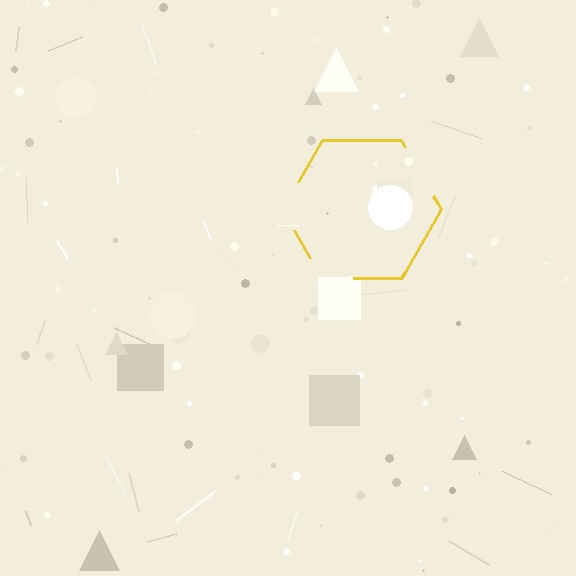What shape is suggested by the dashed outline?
The dashed outline suggests a hexagon.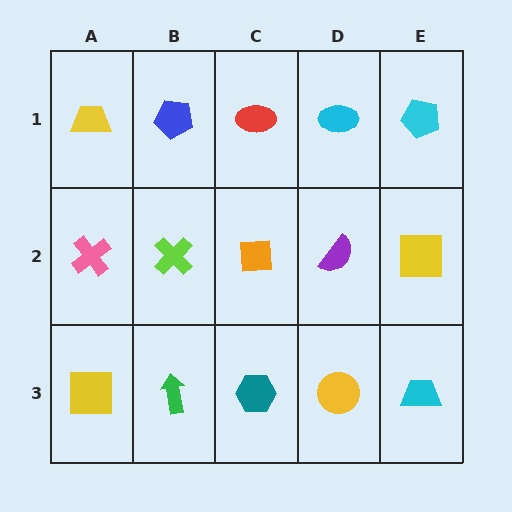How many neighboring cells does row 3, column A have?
2.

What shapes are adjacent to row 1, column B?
A lime cross (row 2, column B), a yellow trapezoid (row 1, column A), a red ellipse (row 1, column C).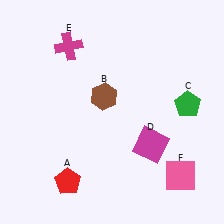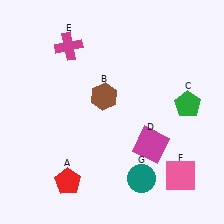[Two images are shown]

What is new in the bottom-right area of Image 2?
A teal circle (G) was added in the bottom-right area of Image 2.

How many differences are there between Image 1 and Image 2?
There is 1 difference between the two images.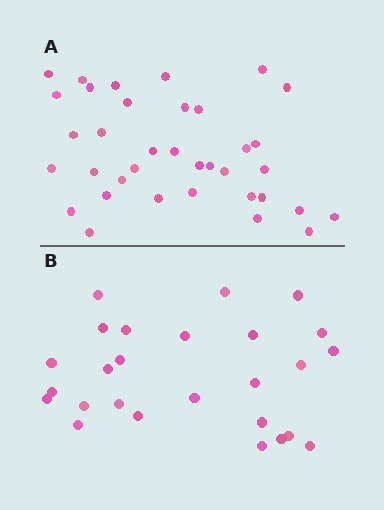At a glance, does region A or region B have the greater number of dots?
Region A (the top region) has more dots.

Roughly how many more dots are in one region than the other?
Region A has roughly 10 or so more dots than region B.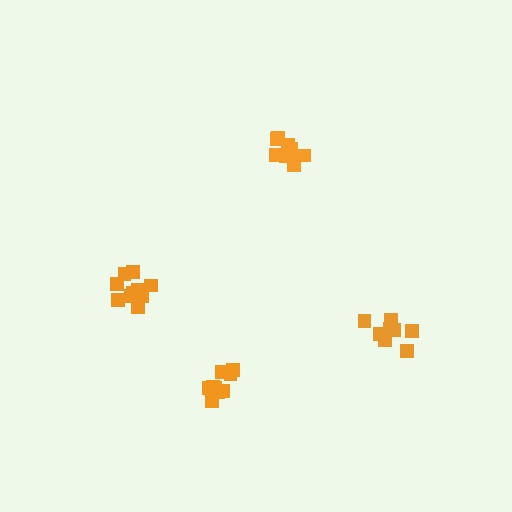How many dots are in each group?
Group 1: 10 dots, Group 2: 10 dots, Group 3: 10 dots, Group 4: 9 dots (39 total).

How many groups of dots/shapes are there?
There are 4 groups.